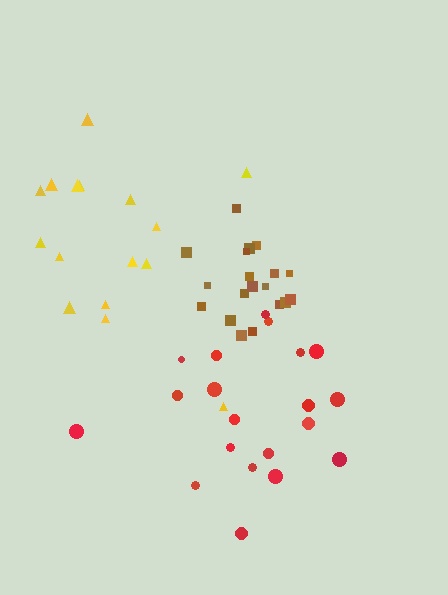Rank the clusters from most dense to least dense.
brown, red, yellow.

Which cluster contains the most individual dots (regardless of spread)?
Red (20).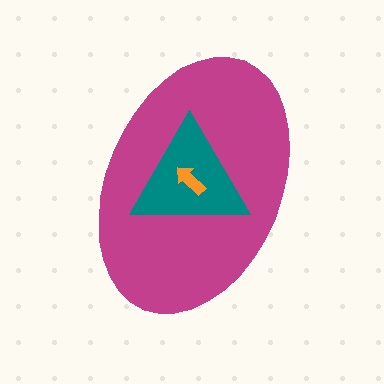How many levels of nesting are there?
3.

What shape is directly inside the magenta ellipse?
The teal triangle.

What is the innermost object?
The orange arrow.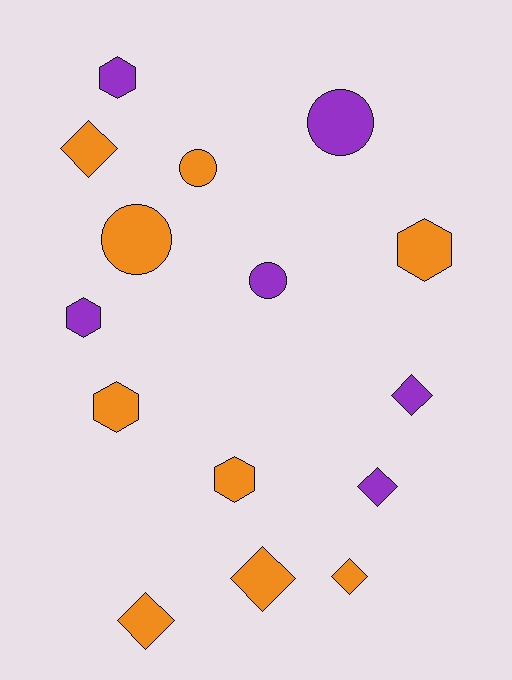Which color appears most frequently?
Orange, with 9 objects.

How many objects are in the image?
There are 15 objects.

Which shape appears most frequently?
Diamond, with 6 objects.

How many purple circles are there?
There are 2 purple circles.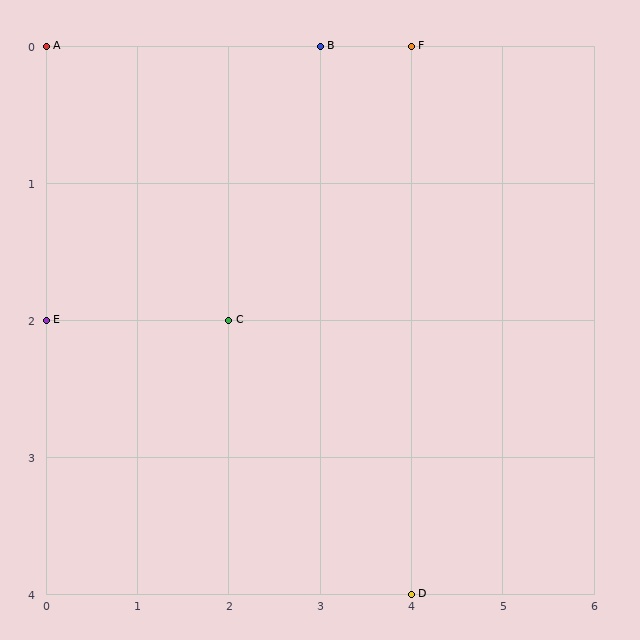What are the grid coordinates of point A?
Point A is at grid coordinates (0, 0).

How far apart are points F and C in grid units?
Points F and C are 2 columns and 2 rows apart (about 2.8 grid units diagonally).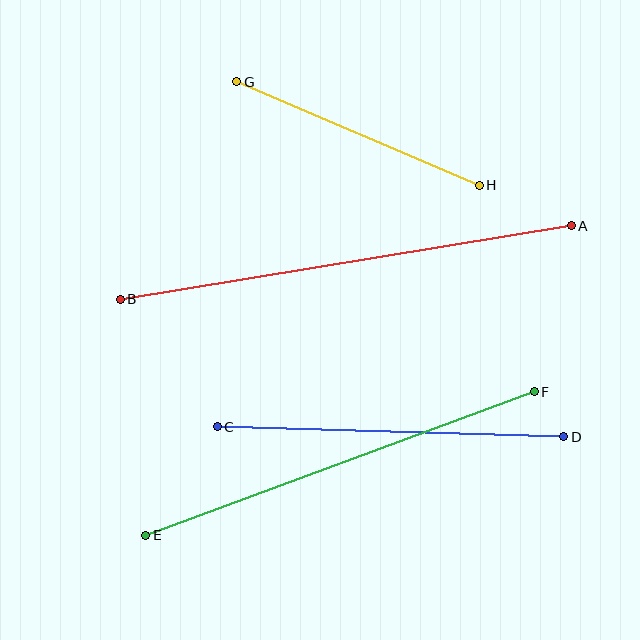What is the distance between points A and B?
The distance is approximately 457 pixels.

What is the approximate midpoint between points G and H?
The midpoint is at approximately (358, 133) pixels.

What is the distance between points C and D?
The distance is approximately 347 pixels.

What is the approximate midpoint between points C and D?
The midpoint is at approximately (390, 432) pixels.